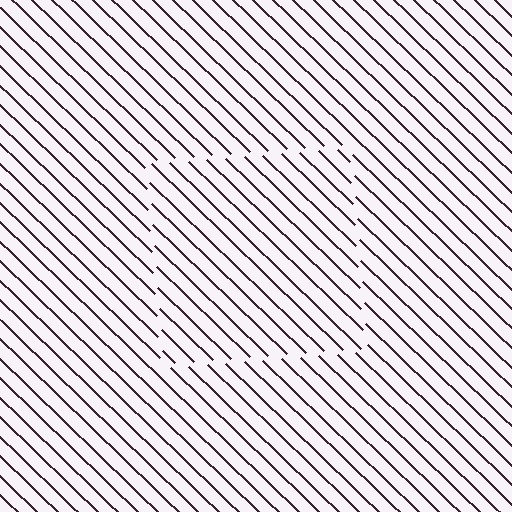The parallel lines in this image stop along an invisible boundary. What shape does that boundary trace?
An illusory square. The interior of the shape contains the same grating, shifted by half a period — the contour is defined by the phase discontinuity where line-ends from the inner and outer gratings abut.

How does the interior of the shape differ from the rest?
The interior of the shape contains the same grating, shifted by half a period — the contour is defined by the phase discontinuity where line-ends from the inner and outer gratings abut.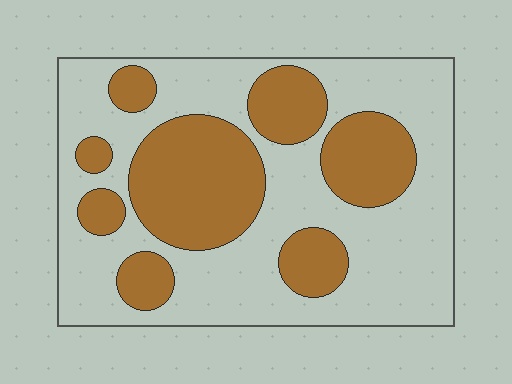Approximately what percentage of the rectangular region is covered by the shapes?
Approximately 35%.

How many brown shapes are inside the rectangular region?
8.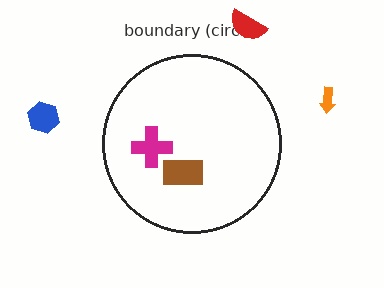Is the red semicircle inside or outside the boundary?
Outside.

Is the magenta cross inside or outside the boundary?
Inside.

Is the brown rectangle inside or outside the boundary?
Inside.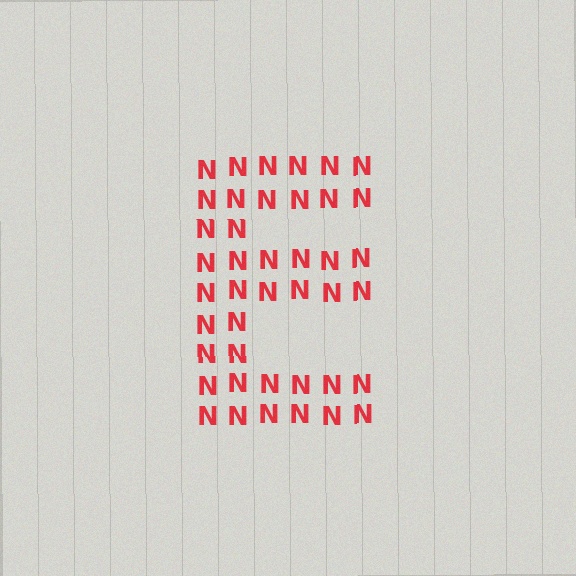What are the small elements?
The small elements are letter N's.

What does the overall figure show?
The overall figure shows the letter E.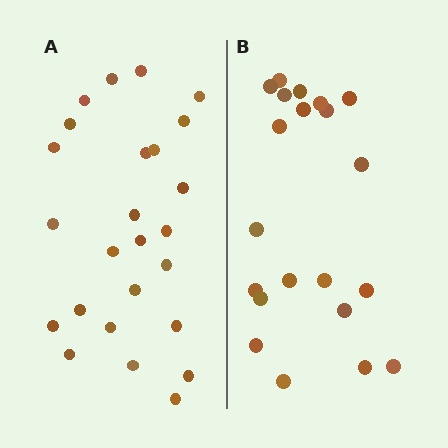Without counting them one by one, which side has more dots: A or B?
Region A (the left region) has more dots.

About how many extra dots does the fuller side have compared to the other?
Region A has about 4 more dots than region B.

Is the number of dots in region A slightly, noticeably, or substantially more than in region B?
Region A has only slightly more — the two regions are fairly close. The ratio is roughly 1.2 to 1.